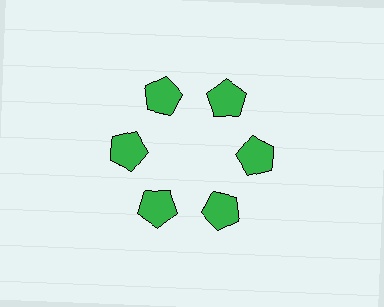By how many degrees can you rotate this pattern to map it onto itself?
The pattern maps onto itself every 60 degrees of rotation.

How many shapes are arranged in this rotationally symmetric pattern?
There are 6 shapes, arranged in 6 groups of 1.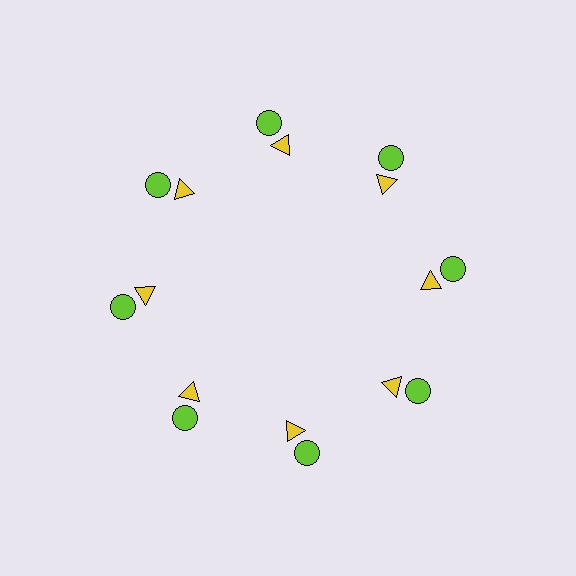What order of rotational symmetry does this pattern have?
This pattern has 8-fold rotational symmetry.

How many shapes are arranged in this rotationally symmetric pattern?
There are 16 shapes, arranged in 8 groups of 2.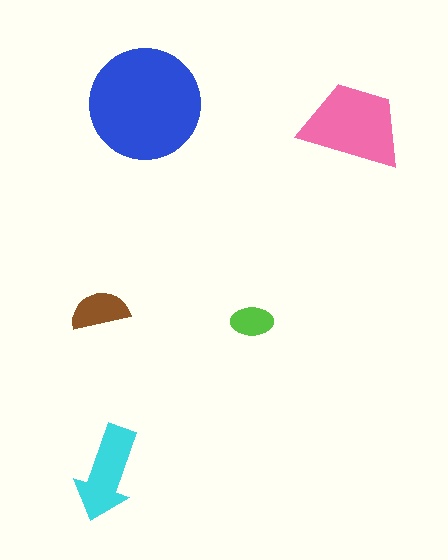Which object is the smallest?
The lime ellipse.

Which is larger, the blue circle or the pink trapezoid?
The blue circle.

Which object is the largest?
The blue circle.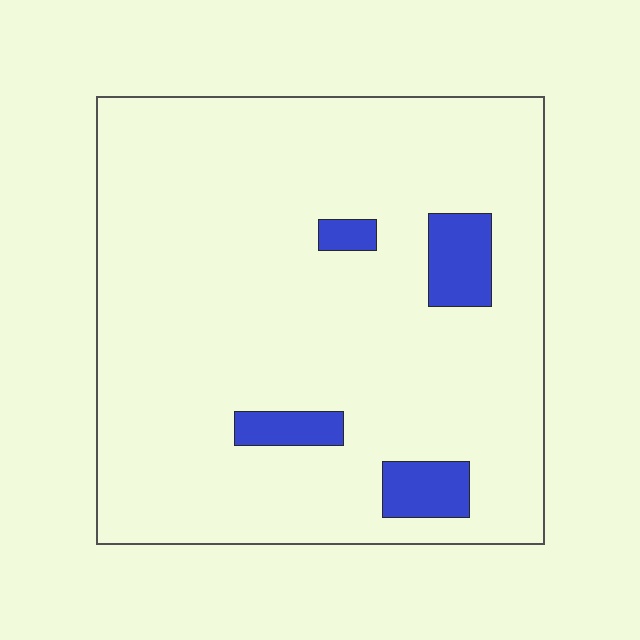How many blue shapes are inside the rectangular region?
4.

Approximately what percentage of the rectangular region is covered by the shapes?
Approximately 10%.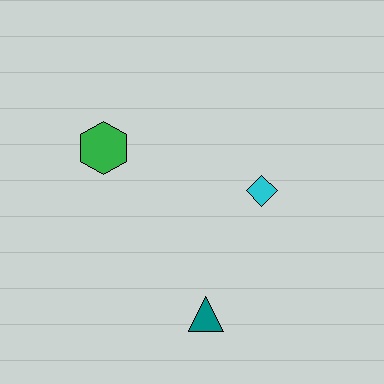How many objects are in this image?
There are 3 objects.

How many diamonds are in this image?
There is 1 diamond.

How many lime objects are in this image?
There are no lime objects.